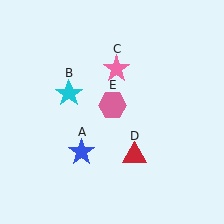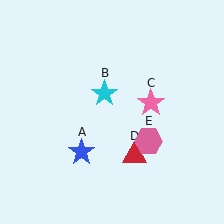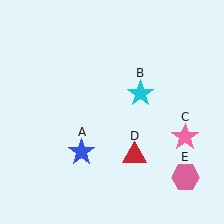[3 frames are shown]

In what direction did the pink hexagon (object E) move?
The pink hexagon (object E) moved down and to the right.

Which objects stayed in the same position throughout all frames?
Blue star (object A) and red triangle (object D) remained stationary.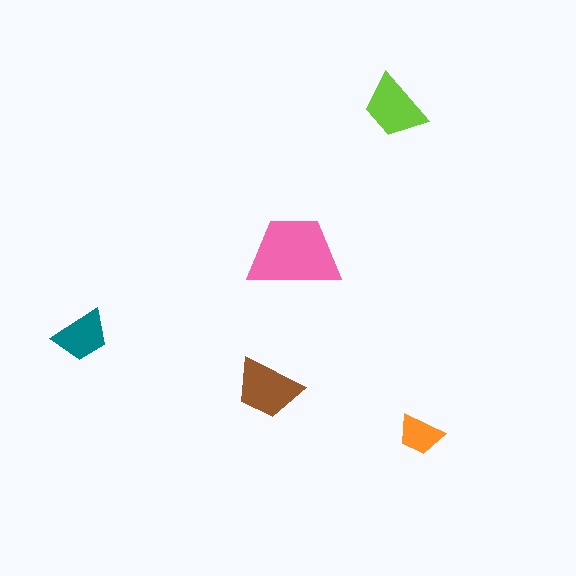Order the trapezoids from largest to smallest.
the pink one, the brown one, the lime one, the teal one, the orange one.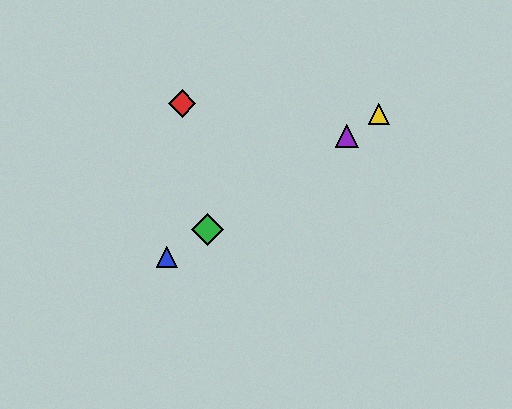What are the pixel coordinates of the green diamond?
The green diamond is at (208, 229).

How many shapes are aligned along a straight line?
4 shapes (the blue triangle, the green diamond, the yellow triangle, the purple triangle) are aligned along a straight line.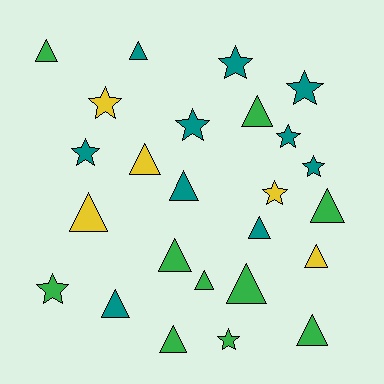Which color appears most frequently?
Teal, with 10 objects.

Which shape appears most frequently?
Triangle, with 15 objects.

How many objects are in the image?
There are 25 objects.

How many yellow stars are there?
There are 2 yellow stars.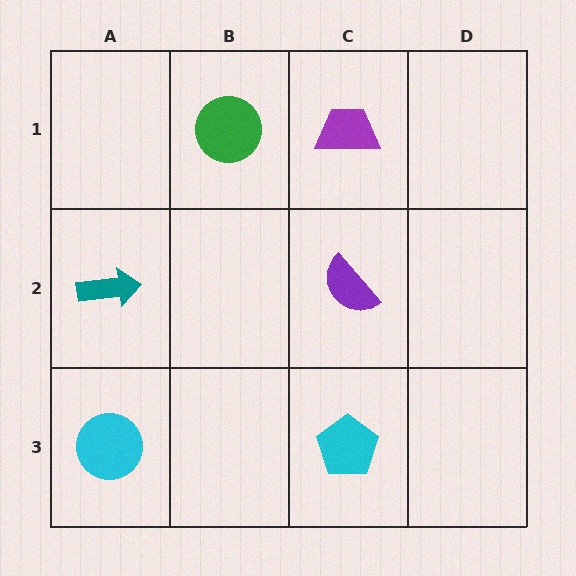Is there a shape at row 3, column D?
No, that cell is empty.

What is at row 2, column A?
A teal arrow.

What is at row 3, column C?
A cyan pentagon.